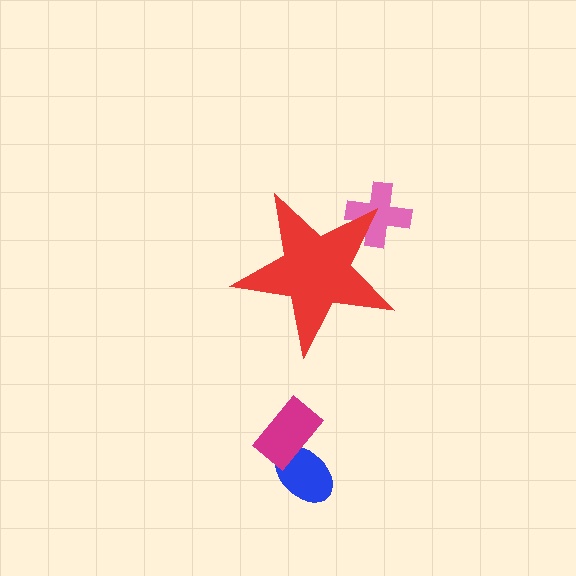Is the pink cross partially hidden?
Yes, the pink cross is partially hidden behind the red star.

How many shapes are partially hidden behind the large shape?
1 shape is partially hidden.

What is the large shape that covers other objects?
A red star.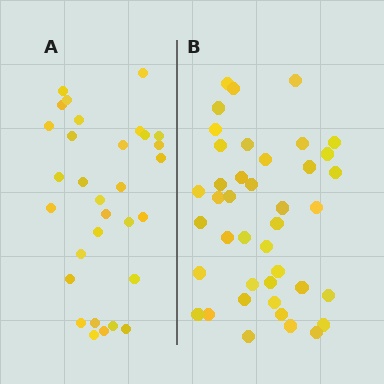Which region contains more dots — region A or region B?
Region B (the right region) has more dots.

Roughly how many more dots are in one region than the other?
Region B has roughly 10 or so more dots than region A.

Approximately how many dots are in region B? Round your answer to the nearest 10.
About 40 dots. (The exact count is 41, which rounds to 40.)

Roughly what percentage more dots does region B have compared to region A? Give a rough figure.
About 30% more.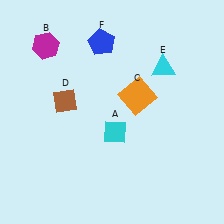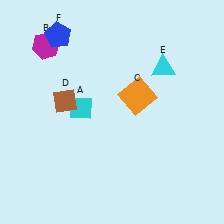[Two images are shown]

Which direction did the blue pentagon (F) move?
The blue pentagon (F) moved left.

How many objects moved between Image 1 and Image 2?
2 objects moved between the two images.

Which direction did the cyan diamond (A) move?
The cyan diamond (A) moved left.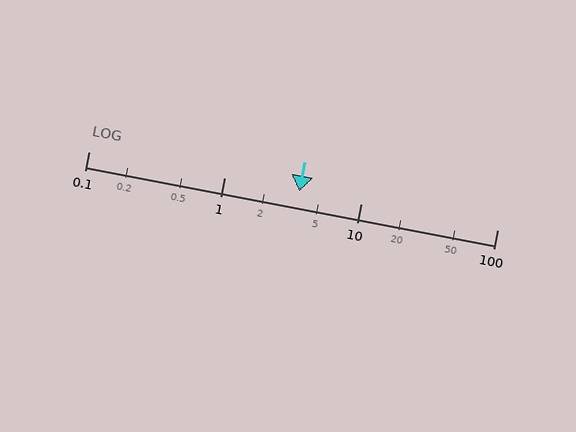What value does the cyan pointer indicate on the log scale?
The pointer indicates approximately 3.5.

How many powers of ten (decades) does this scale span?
The scale spans 3 decades, from 0.1 to 100.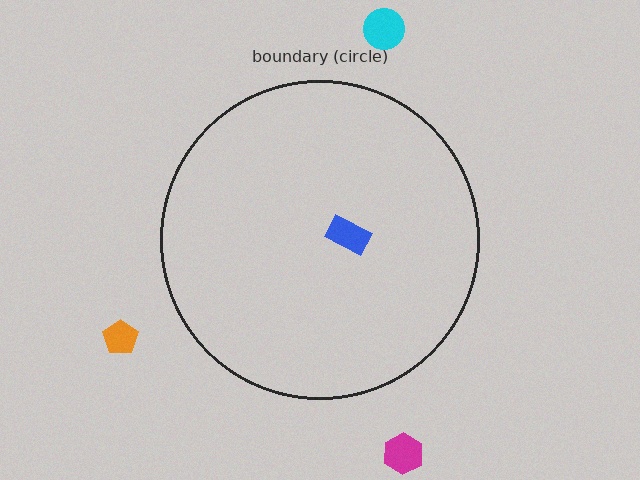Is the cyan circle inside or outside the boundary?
Outside.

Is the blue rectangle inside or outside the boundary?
Inside.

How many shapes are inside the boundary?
1 inside, 3 outside.